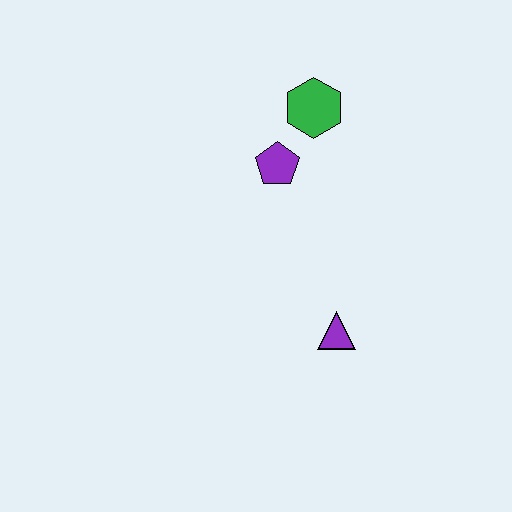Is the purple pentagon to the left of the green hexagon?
Yes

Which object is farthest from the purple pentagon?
The purple triangle is farthest from the purple pentagon.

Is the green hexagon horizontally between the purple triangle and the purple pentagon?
Yes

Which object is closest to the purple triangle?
The purple pentagon is closest to the purple triangle.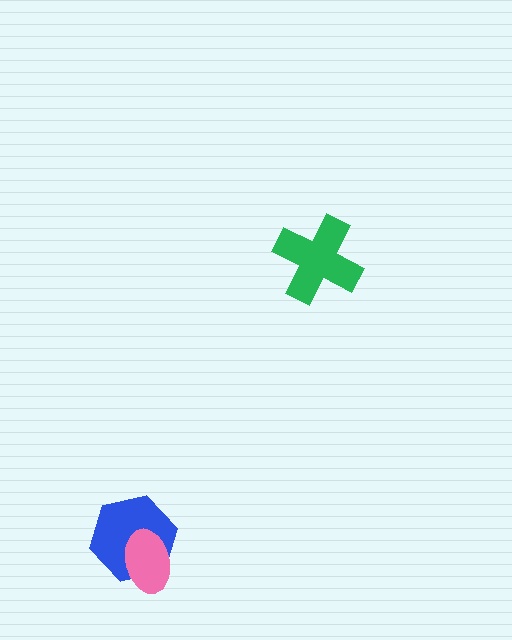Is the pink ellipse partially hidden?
No, no other shape covers it.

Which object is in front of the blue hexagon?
The pink ellipse is in front of the blue hexagon.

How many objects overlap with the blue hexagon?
1 object overlaps with the blue hexagon.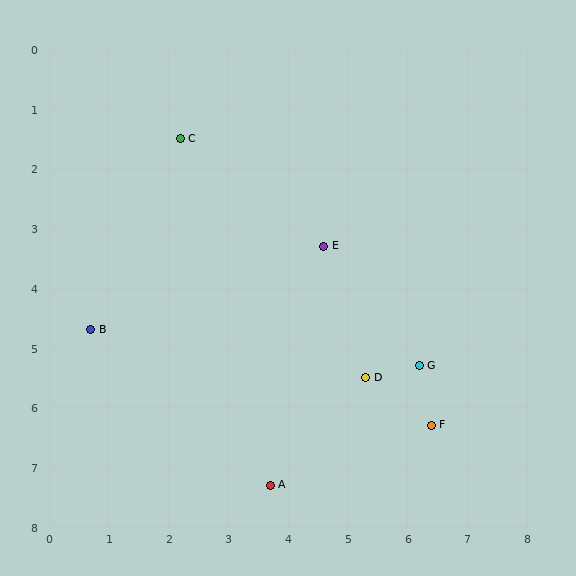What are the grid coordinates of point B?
Point B is at approximately (0.7, 4.7).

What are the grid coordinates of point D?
Point D is at approximately (5.3, 5.5).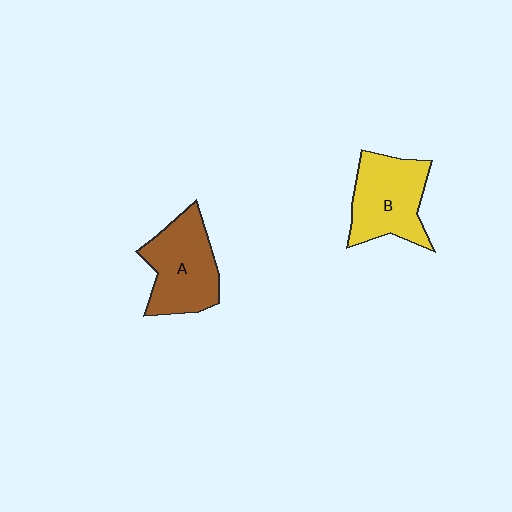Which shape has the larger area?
Shape A (brown).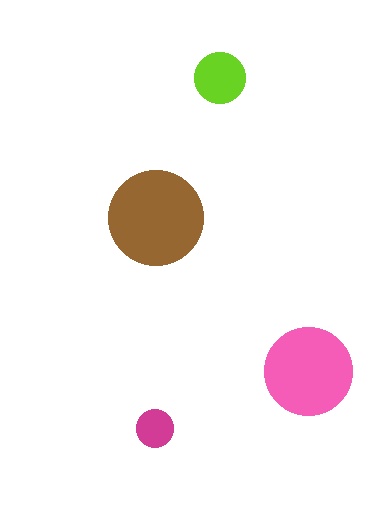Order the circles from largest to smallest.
the brown one, the pink one, the lime one, the magenta one.